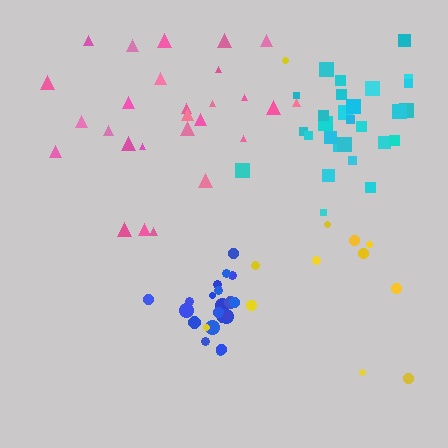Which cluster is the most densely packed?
Blue.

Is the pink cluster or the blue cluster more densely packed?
Blue.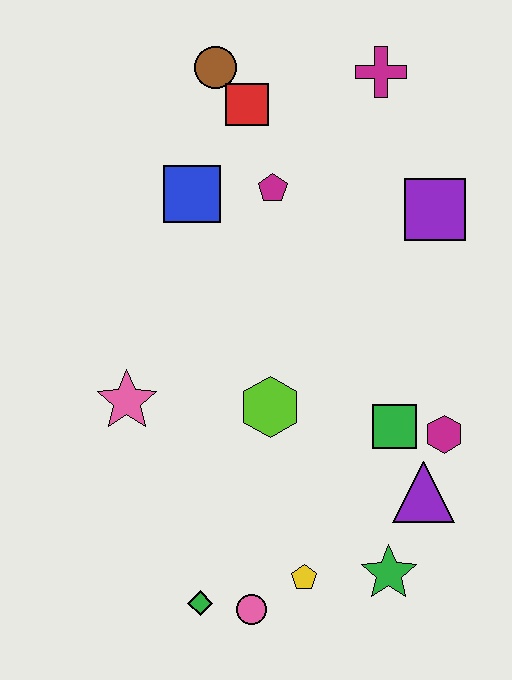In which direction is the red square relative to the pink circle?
The red square is above the pink circle.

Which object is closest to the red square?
The brown circle is closest to the red square.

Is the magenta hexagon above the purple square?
No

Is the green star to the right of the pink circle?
Yes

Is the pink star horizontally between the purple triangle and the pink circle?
No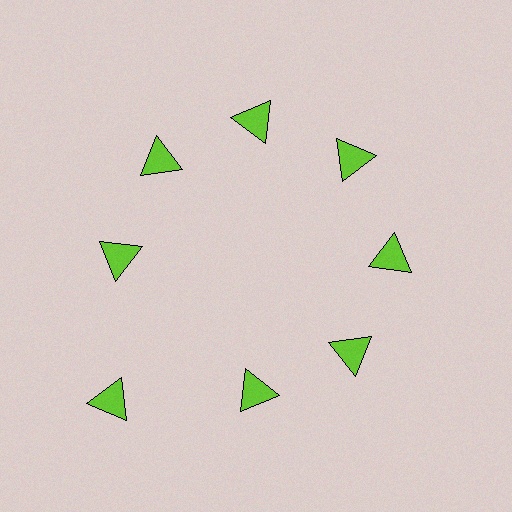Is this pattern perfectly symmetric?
No. The 8 lime triangles are arranged in a ring, but one element near the 8 o'clock position is pushed outward from the center, breaking the 8-fold rotational symmetry.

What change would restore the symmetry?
The symmetry would be restored by moving it inward, back onto the ring so that all 8 triangles sit at equal angles and equal distance from the center.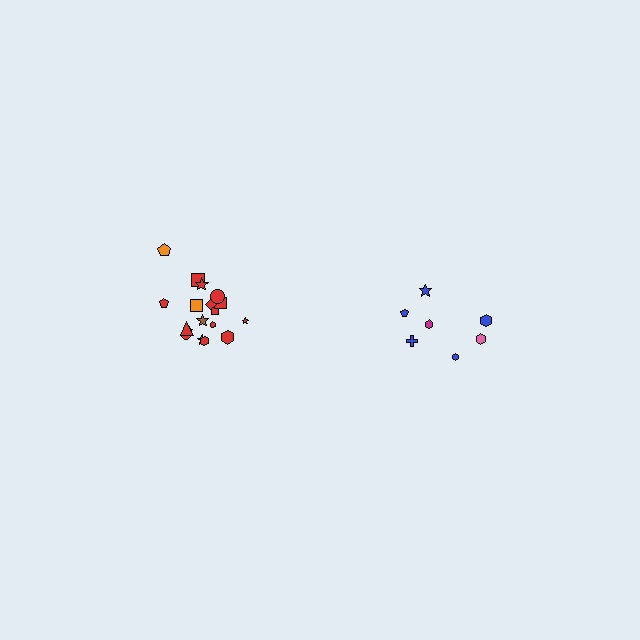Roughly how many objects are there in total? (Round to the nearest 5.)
Roughly 25 objects in total.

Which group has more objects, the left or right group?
The left group.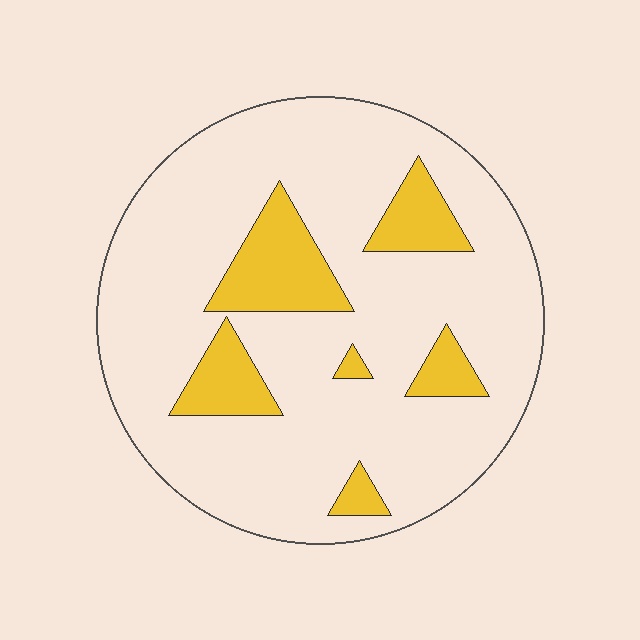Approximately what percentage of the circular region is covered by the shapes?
Approximately 15%.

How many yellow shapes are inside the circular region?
6.